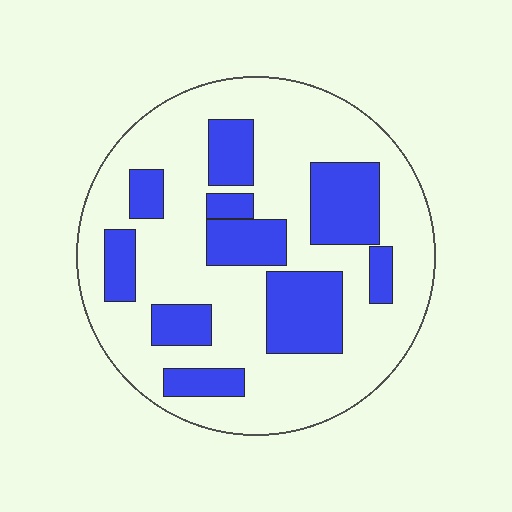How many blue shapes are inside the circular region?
10.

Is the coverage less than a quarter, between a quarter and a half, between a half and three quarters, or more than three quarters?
Between a quarter and a half.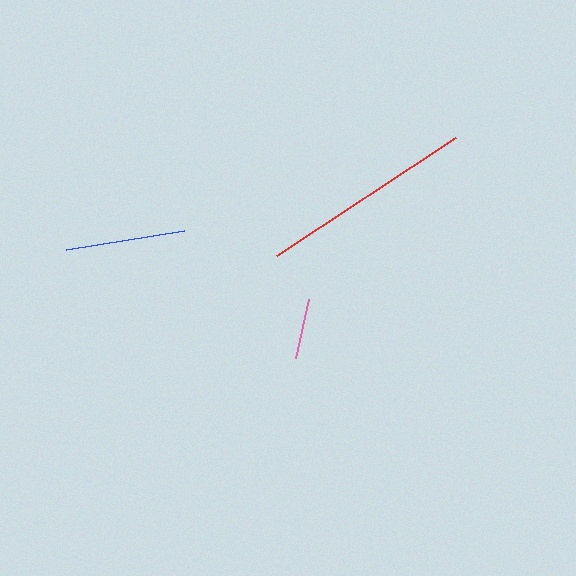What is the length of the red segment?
The red segment is approximately 214 pixels long.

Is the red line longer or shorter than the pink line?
The red line is longer than the pink line.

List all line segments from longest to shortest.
From longest to shortest: red, blue, pink.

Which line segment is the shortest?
The pink line is the shortest at approximately 61 pixels.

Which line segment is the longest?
The red line is the longest at approximately 214 pixels.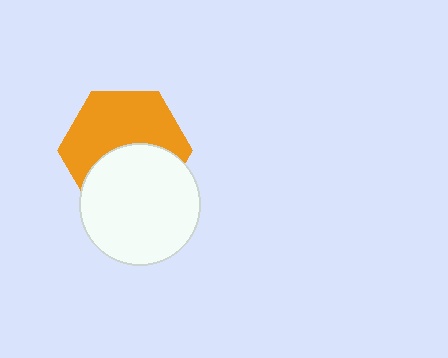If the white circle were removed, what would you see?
You would see the complete orange hexagon.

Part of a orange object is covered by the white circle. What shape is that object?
It is a hexagon.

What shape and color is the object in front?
The object in front is a white circle.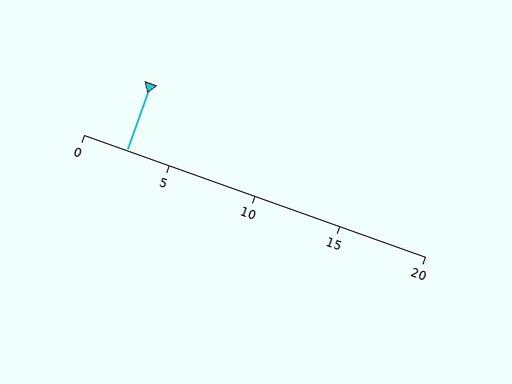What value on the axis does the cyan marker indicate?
The marker indicates approximately 2.5.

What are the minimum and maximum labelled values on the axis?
The axis runs from 0 to 20.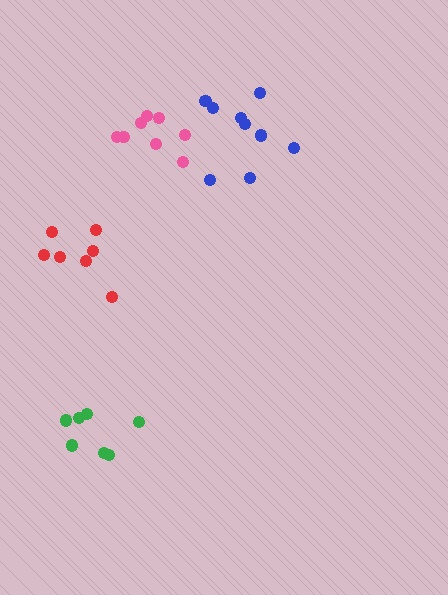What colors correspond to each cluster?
The clusters are colored: pink, blue, red, green.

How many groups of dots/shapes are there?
There are 4 groups.